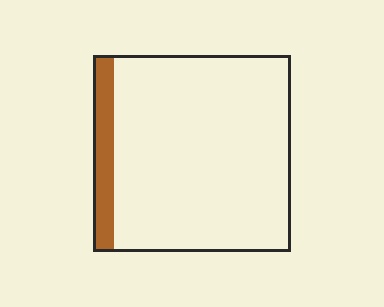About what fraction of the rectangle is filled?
About one tenth (1/10).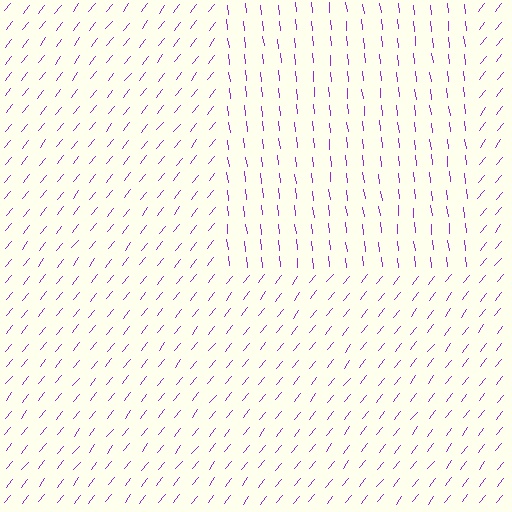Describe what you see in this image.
The image is filled with small purple line segments. A rectangle region in the image has lines oriented differently from the surrounding lines, creating a visible texture boundary.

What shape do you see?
I see a rectangle.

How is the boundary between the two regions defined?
The boundary is defined purely by a change in line orientation (approximately 45 degrees difference). All lines are the same color and thickness.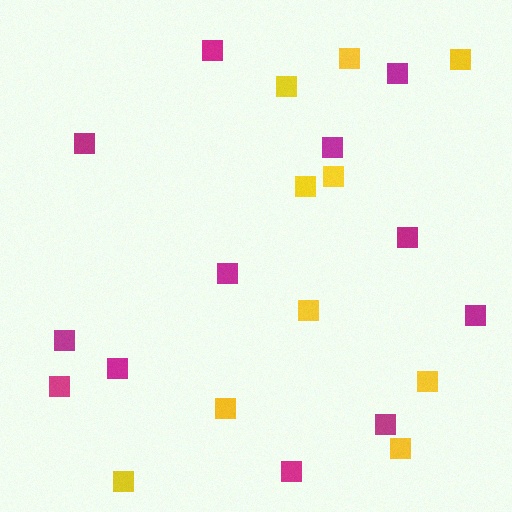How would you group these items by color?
There are 2 groups: one group of magenta squares (12) and one group of yellow squares (10).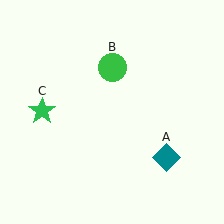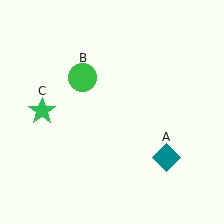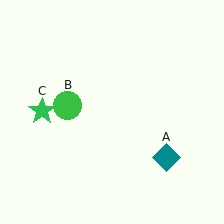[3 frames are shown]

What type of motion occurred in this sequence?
The green circle (object B) rotated counterclockwise around the center of the scene.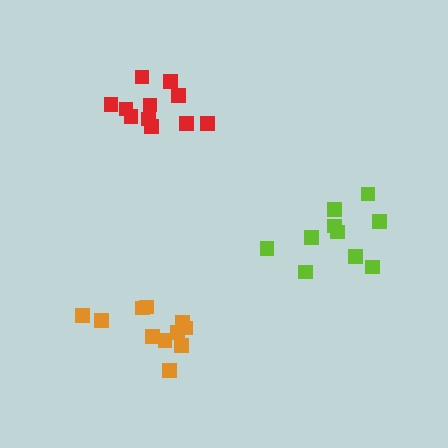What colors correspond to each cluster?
The clusters are colored: orange, red, lime.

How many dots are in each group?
Group 1: 11 dots, Group 2: 11 dots, Group 3: 10 dots (32 total).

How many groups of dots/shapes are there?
There are 3 groups.